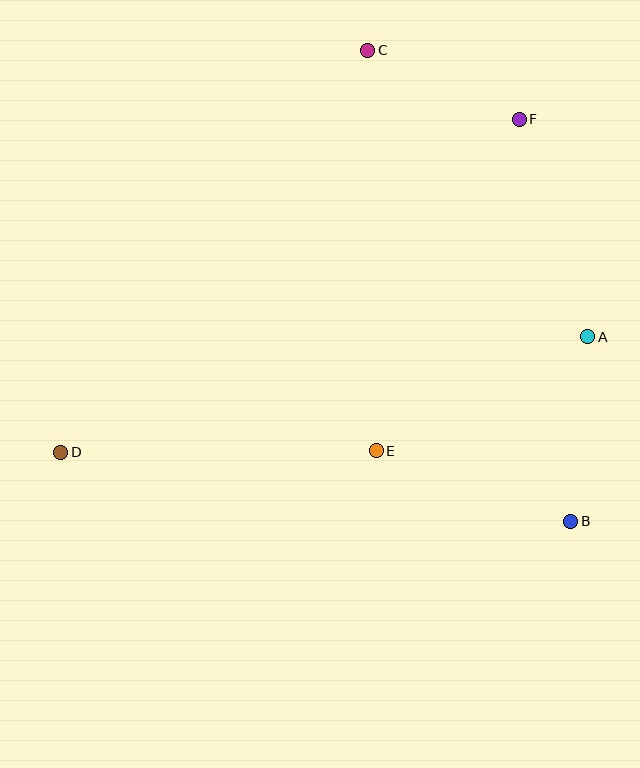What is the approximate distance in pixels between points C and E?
The distance between C and E is approximately 401 pixels.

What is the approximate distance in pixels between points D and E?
The distance between D and E is approximately 315 pixels.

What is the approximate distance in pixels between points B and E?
The distance between B and E is approximately 207 pixels.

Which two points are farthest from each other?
Points D and F are farthest from each other.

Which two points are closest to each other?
Points C and F are closest to each other.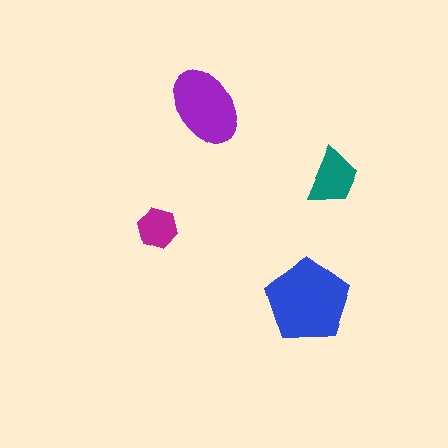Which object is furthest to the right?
The teal trapezoid is rightmost.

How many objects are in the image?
There are 4 objects in the image.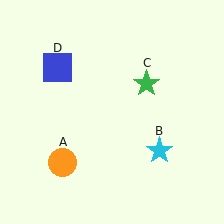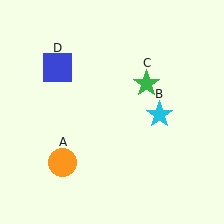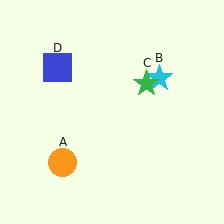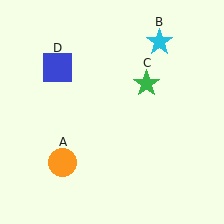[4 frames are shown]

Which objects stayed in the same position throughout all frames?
Orange circle (object A) and green star (object C) and blue square (object D) remained stationary.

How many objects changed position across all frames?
1 object changed position: cyan star (object B).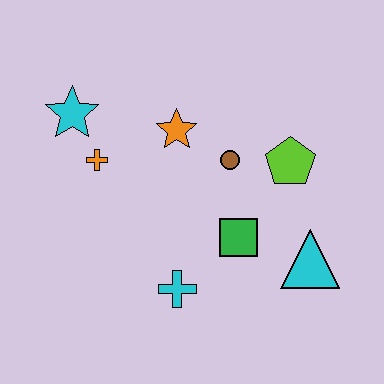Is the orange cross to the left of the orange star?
Yes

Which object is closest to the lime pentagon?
The brown circle is closest to the lime pentagon.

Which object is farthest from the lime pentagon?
The cyan star is farthest from the lime pentagon.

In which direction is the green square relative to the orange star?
The green square is below the orange star.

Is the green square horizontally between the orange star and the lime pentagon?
Yes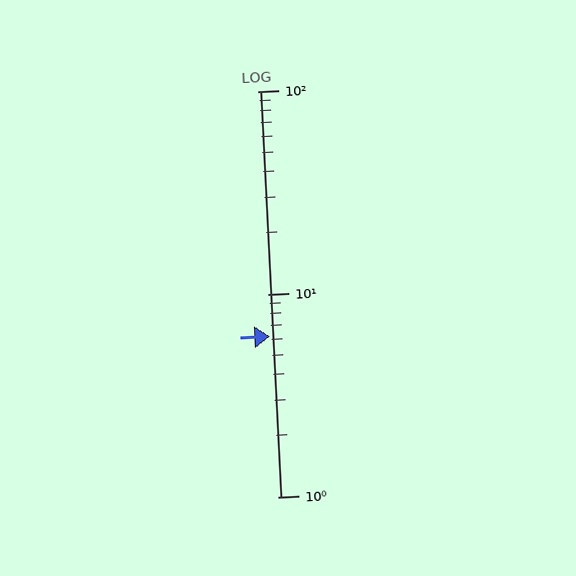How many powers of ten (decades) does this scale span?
The scale spans 2 decades, from 1 to 100.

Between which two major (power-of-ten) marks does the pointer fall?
The pointer is between 1 and 10.